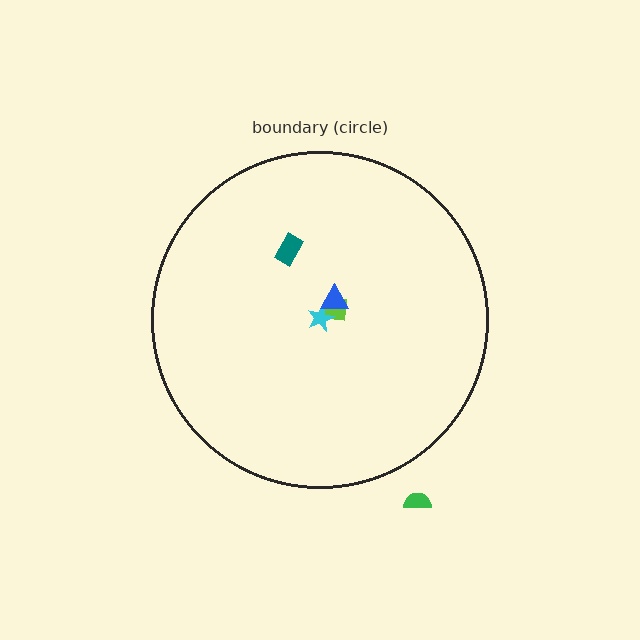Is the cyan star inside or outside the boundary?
Inside.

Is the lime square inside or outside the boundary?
Inside.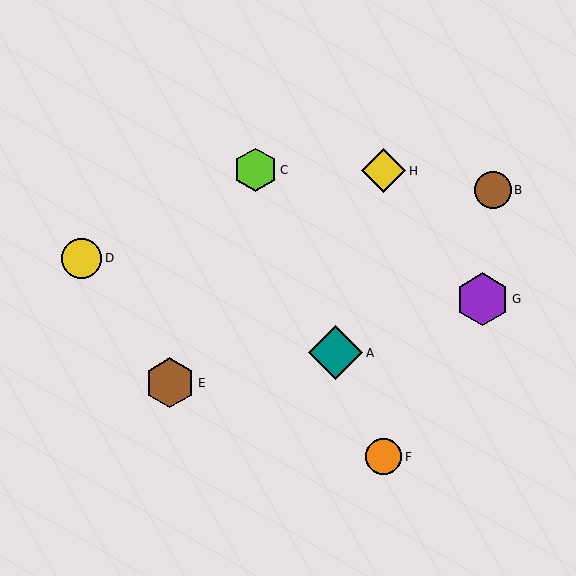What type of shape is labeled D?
Shape D is a yellow circle.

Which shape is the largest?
The teal diamond (labeled A) is the largest.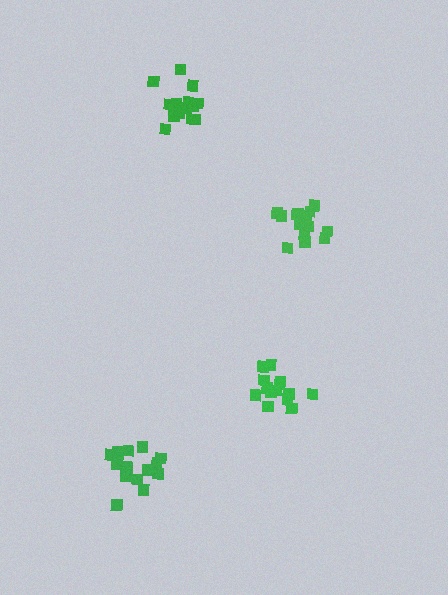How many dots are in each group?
Group 1: 14 dots, Group 2: 13 dots, Group 3: 16 dots, Group 4: 15 dots (58 total).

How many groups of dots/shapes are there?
There are 4 groups.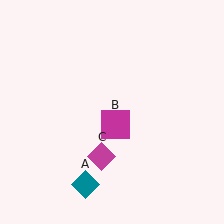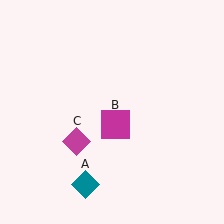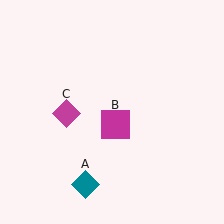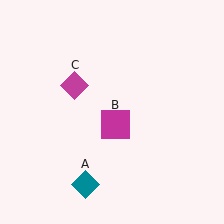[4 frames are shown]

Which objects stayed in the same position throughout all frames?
Teal diamond (object A) and magenta square (object B) remained stationary.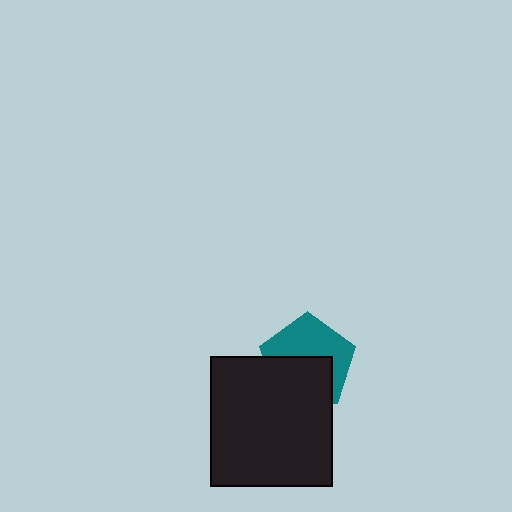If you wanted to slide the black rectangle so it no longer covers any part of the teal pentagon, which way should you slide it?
Slide it down — that is the most direct way to separate the two shapes.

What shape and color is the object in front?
The object in front is a black rectangle.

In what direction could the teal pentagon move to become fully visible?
The teal pentagon could move up. That would shift it out from behind the black rectangle entirely.